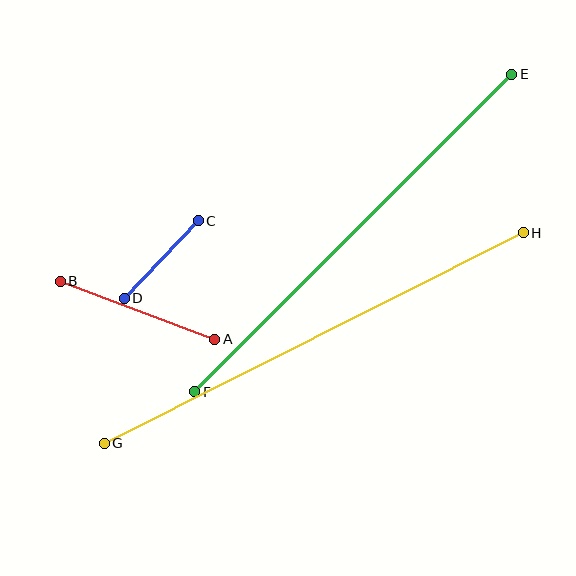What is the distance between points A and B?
The distance is approximately 165 pixels.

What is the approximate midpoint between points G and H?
The midpoint is at approximately (314, 338) pixels.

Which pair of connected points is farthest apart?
Points G and H are farthest apart.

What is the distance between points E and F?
The distance is approximately 449 pixels.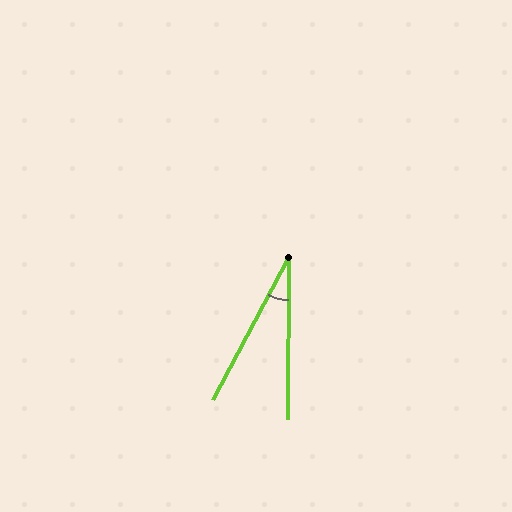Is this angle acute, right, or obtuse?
It is acute.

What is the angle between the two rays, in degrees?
Approximately 28 degrees.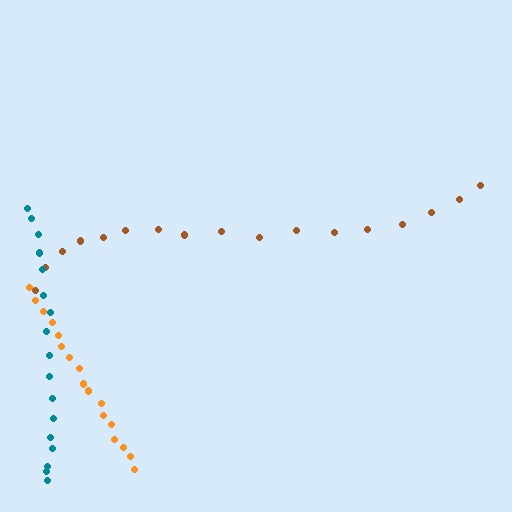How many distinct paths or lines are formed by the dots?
There are 3 distinct paths.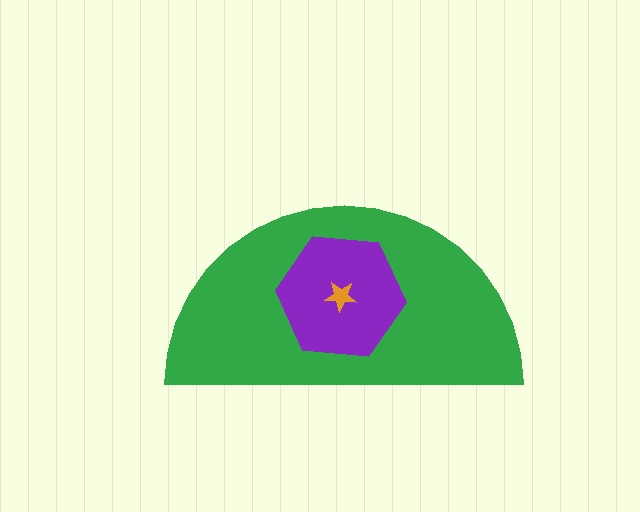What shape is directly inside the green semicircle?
The purple hexagon.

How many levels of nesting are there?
3.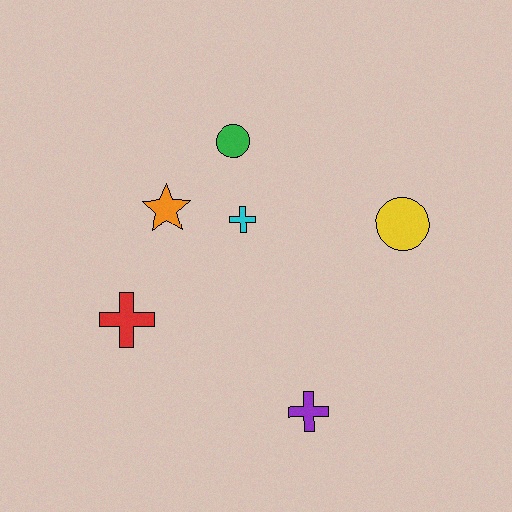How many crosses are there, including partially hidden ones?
There are 3 crosses.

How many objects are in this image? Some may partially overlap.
There are 6 objects.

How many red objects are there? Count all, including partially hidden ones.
There is 1 red object.